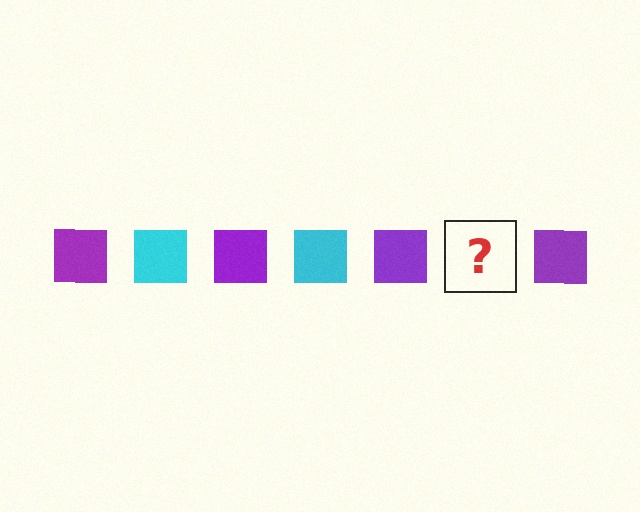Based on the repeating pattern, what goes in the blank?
The blank should be a cyan square.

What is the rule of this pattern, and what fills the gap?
The rule is that the pattern cycles through purple, cyan squares. The gap should be filled with a cyan square.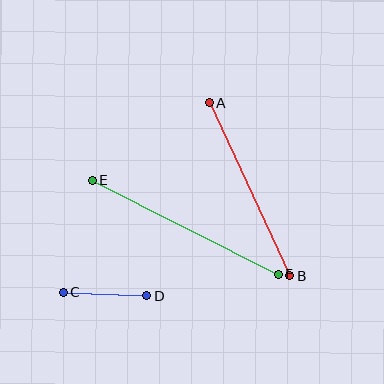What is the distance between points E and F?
The distance is approximately 208 pixels.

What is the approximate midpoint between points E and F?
The midpoint is at approximately (185, 227) pixels.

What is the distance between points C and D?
The distance is approximately 84 pixels.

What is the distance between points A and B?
The distance is approximately 191 pixels.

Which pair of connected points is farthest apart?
Points E and F are farthest apart.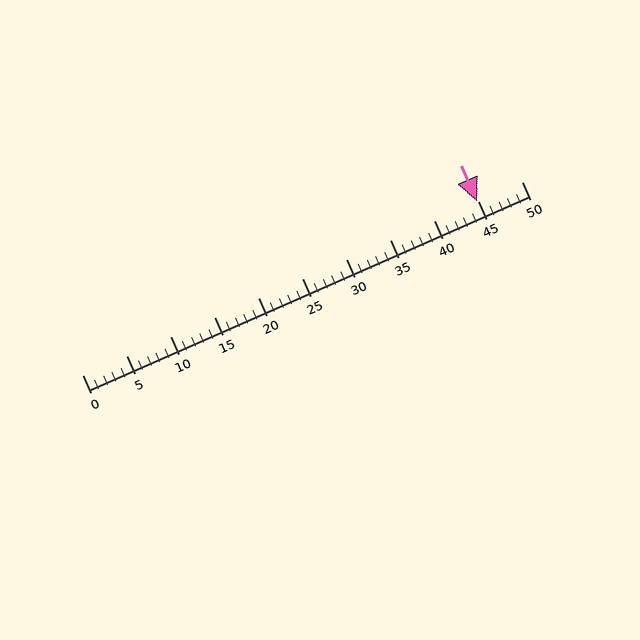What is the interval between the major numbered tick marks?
The major tick marks are spaced 5 units apart.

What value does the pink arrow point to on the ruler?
The pink arrow points to approximately 45.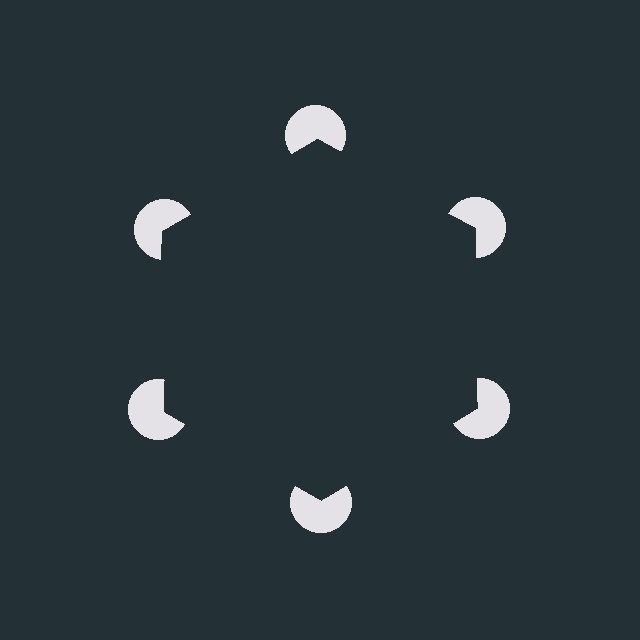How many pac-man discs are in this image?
There are 6 — one at each vertex of the illusory hexagon.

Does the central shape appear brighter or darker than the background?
It typically appears slightly darker than the background, even though no actual brightness change is drawn.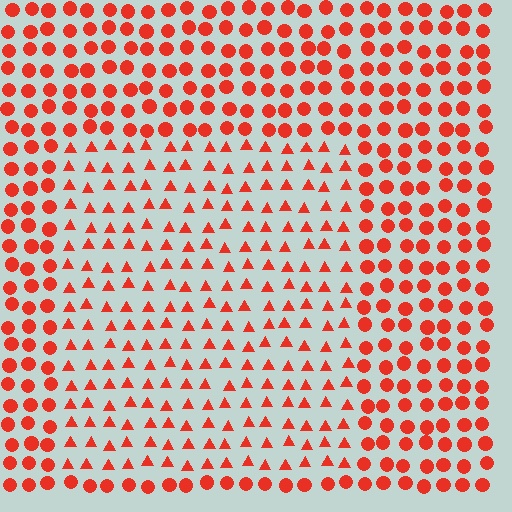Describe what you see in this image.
The image is filled with small red elements arranged in a uniform grid. A rectangle-shaped region contains triangles, while the surrounding area contains circles. The boundary is defined purely by the change in element shape.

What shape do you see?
I see a rectangle.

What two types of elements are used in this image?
The image uses triangles inside the rectangle region and circles outside it.